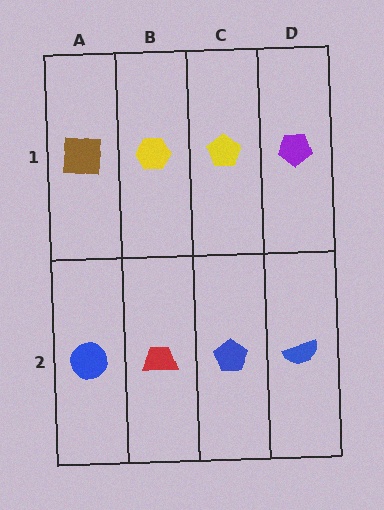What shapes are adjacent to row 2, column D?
A purple pentagon (row 1, column D), a blue pentagon (row 2, column C).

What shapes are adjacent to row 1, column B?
A red trapezoid (row 2, column B), a brown square (row 1, column A), a yellow pentagon (row 1, column C).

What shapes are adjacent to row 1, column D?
A blue semicircle (row 2, column D), a yellow pentagon (row 1, column C).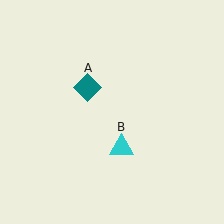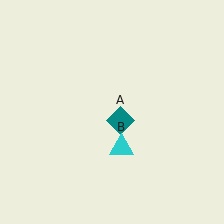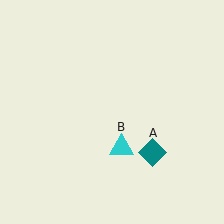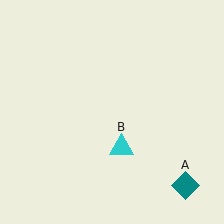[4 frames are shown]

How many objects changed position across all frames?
1 object changed position: teal diamond (object A).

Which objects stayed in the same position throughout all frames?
Cyan triangle (object B) remained stationary.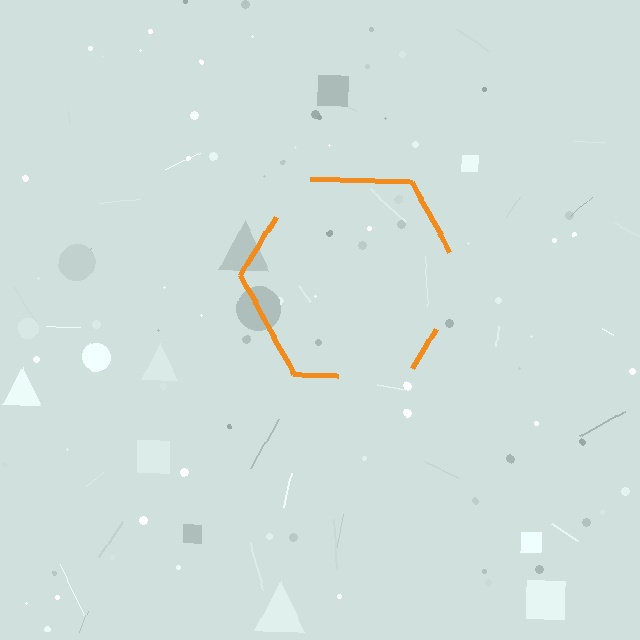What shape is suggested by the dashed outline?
The dashed outline suggests a hexagon.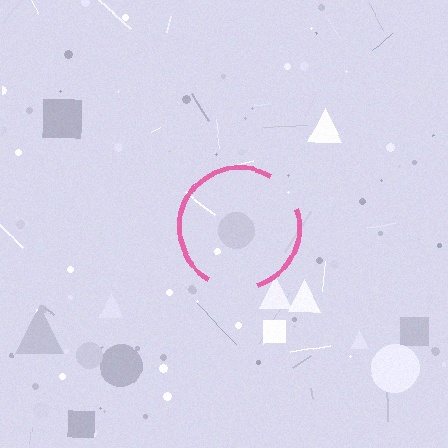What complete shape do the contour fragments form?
The contour fragments form a circle.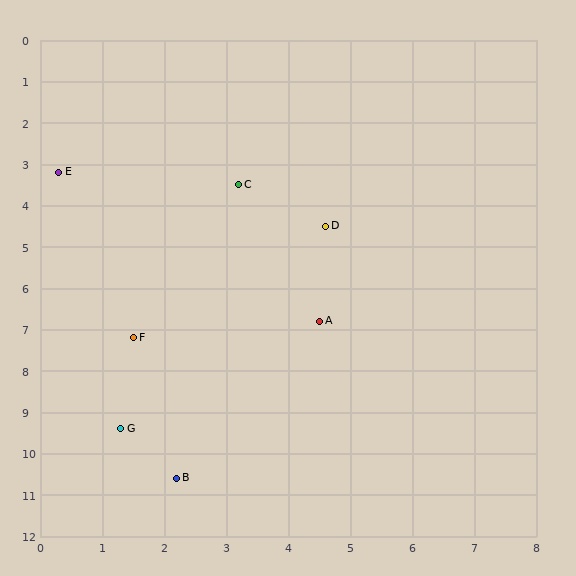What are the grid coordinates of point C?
Point C is at approximately (3.2, 3.5).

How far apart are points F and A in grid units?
Points F and A are about 3.0 grid units apart.